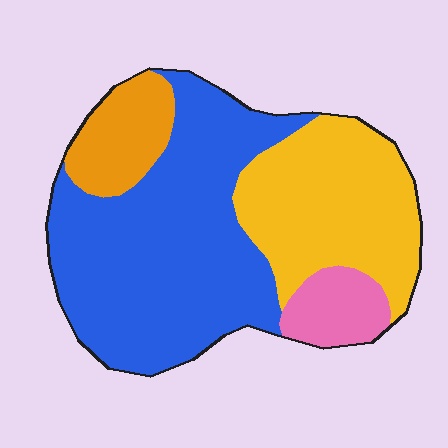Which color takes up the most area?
Blue, at roughly 50%.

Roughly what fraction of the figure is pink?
Pink covers around 10% of the figure.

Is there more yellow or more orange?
Yellow.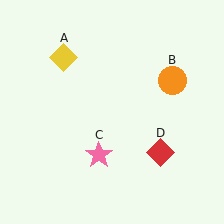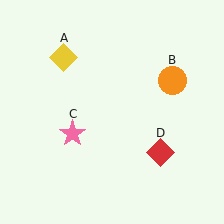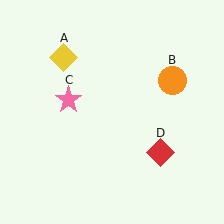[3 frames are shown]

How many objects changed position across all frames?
1 object changed position: pink star (object C).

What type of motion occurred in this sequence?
The pink star (object C) rotated clockwise around the center of the scene.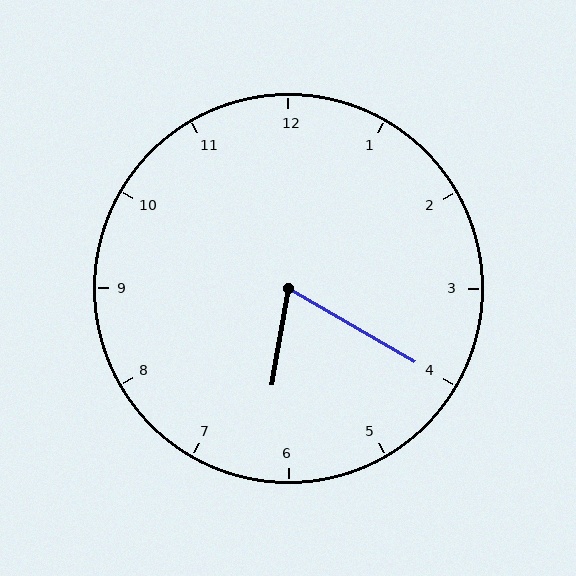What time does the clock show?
6:20.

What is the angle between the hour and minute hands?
Approximately 70 degrees.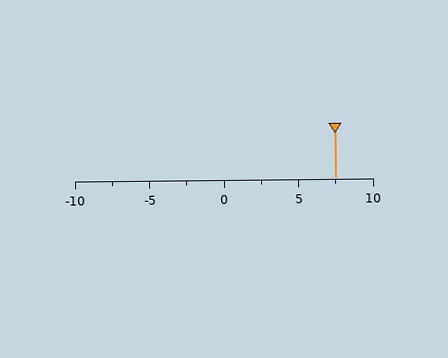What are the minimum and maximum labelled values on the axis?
The axis runs from -10 to 10.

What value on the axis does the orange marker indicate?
The marker indicates approximately 7.5.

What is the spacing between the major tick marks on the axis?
The major ticks are spaced 5 apart.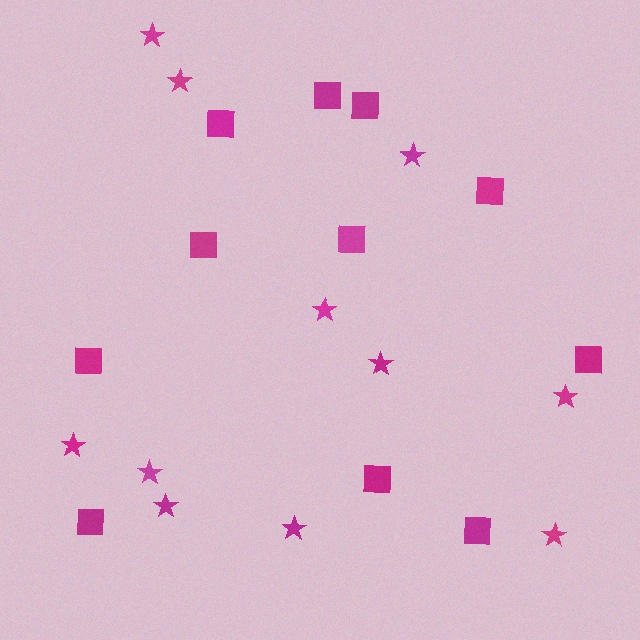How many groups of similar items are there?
There are 2 groups: one group of squares (11) and one group of stars (11).